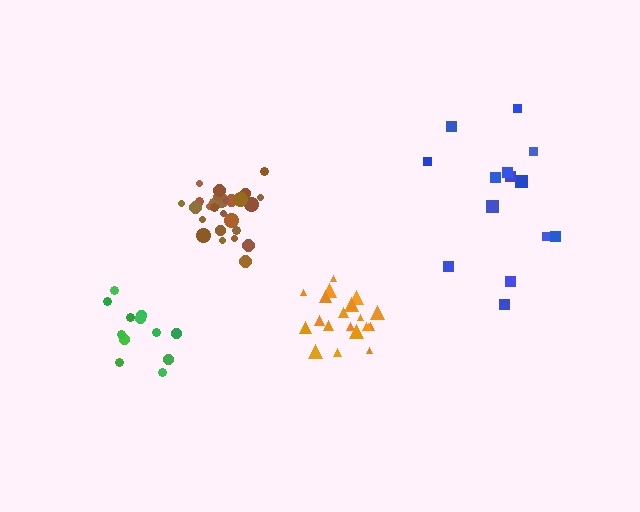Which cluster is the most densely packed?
Brown.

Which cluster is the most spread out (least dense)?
Blue.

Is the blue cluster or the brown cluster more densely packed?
Brown.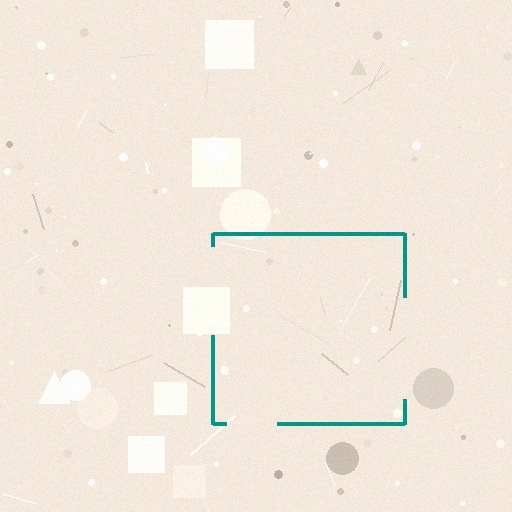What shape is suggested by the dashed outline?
The dashed outline suggests a square.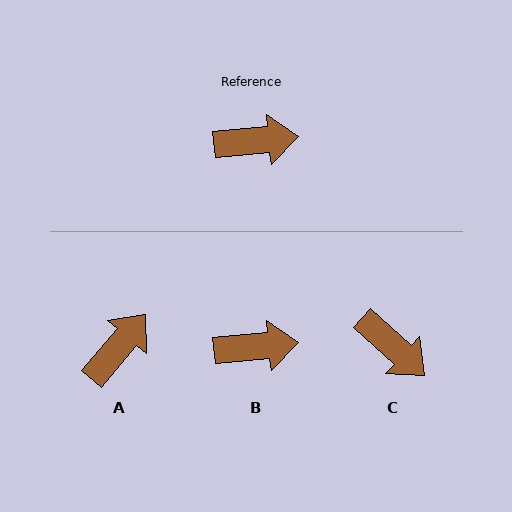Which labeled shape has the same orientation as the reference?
B.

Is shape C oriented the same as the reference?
No, it is off by about 48 degrees.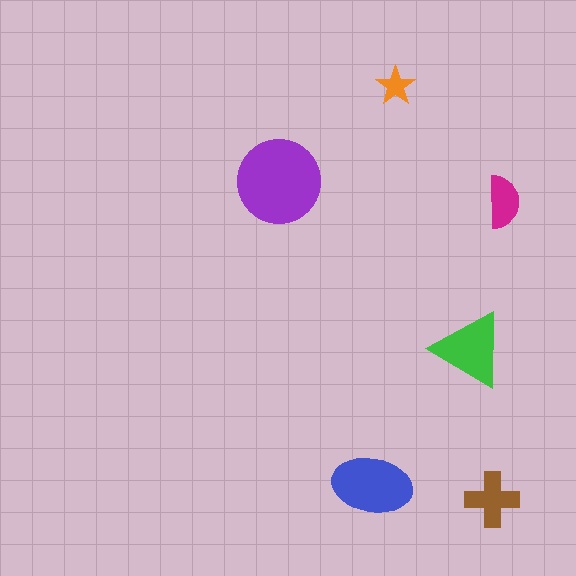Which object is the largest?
The purple circle.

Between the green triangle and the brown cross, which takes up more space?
The green triangle.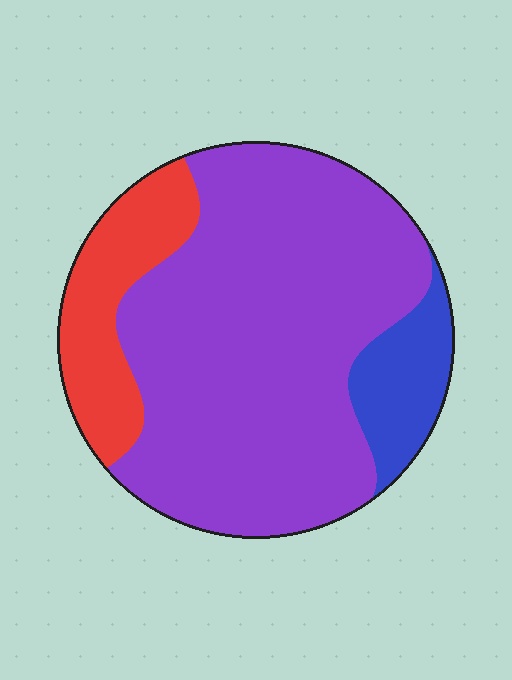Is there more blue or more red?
Red.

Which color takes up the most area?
Purple, at roughly 70%.